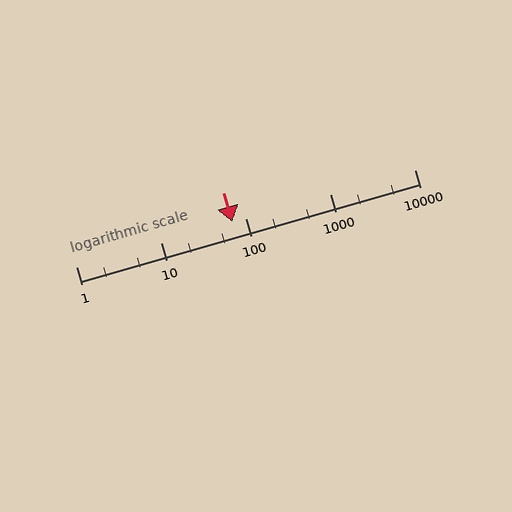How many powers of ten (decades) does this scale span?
The scale spans 4 decades, from 1 to 10000.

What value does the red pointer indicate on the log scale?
The pointer indicates approximately 70.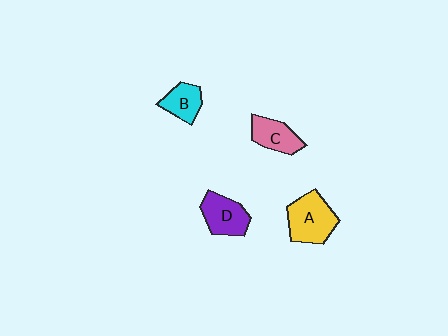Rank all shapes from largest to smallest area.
From largest to smallest: A (yellow), D (purple), C (pink), B (cyan).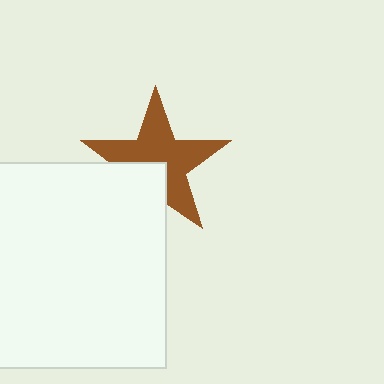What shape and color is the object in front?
The object in front is a white square.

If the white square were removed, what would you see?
You would see the complete brown star.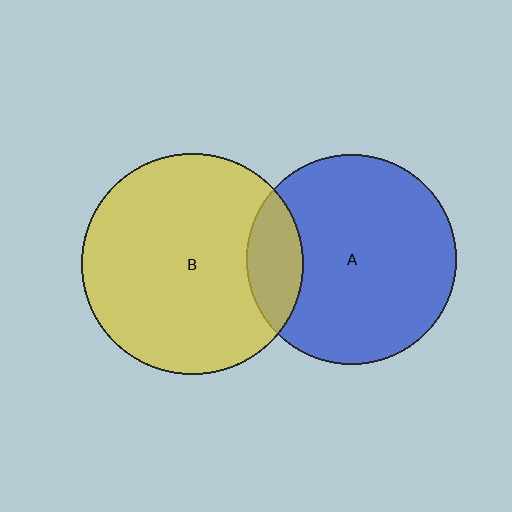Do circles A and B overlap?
Yes.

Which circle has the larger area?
Circle B (yellow).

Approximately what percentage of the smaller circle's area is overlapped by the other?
Approximately 15%.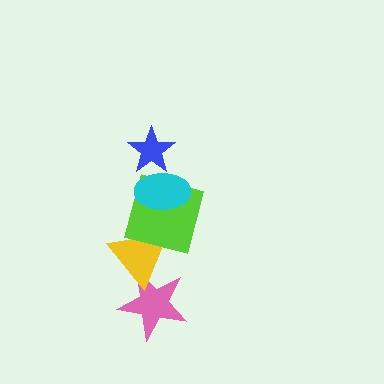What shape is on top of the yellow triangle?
The lime square is on top of the yellow triangle.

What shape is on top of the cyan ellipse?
The blue star is on top of the cyan ellipse.